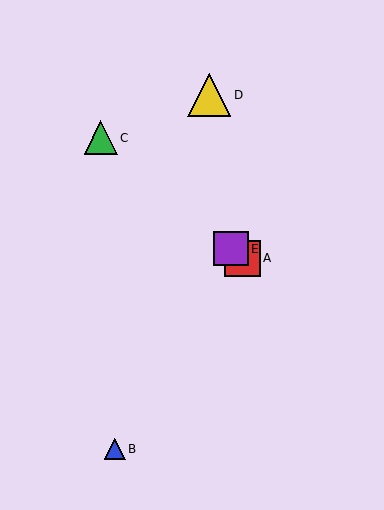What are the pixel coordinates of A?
Object A is at (242, 258).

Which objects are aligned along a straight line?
Objects A, C, E are aligned along a straight line.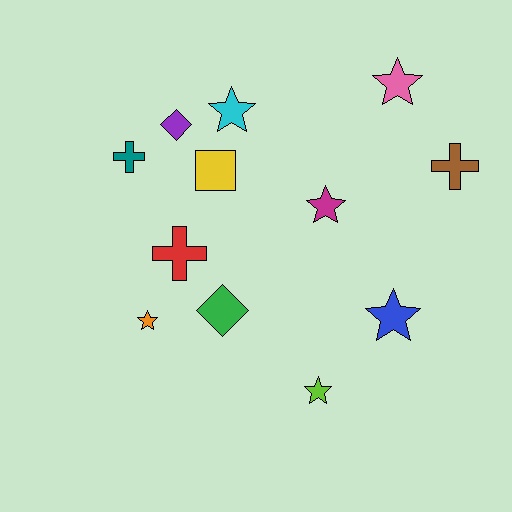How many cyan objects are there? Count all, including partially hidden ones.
There is 1 cyan object.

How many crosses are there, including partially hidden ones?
There are 3 crosses.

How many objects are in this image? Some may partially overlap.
There are 12 objects.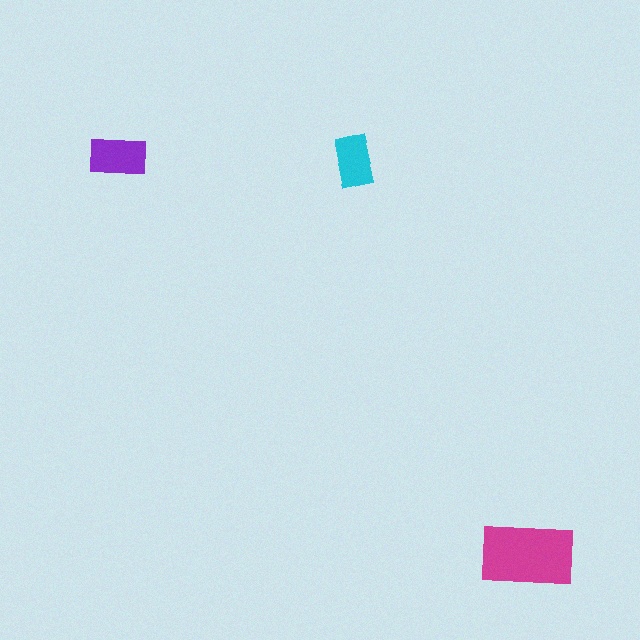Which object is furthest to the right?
The magenta rectangle is rightmost.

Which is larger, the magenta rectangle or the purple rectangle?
The magenta one.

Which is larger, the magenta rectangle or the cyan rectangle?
The magenta one.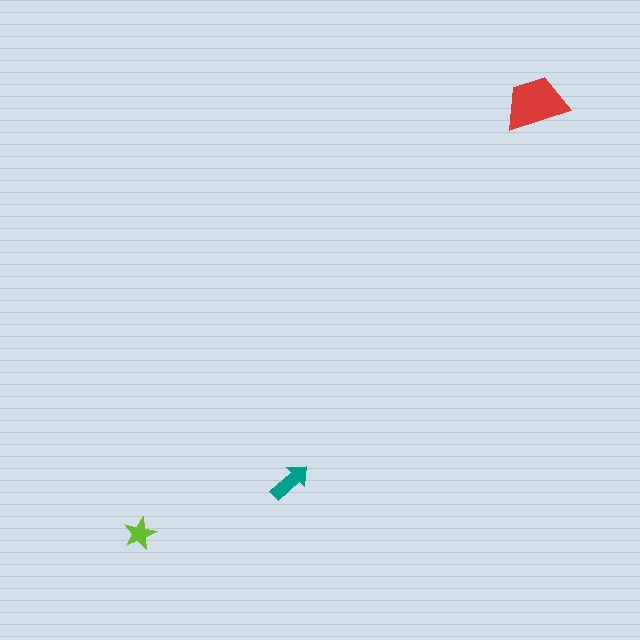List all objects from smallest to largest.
The lime star, the teal arrow, the red trapezoid.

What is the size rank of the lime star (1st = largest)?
3rd.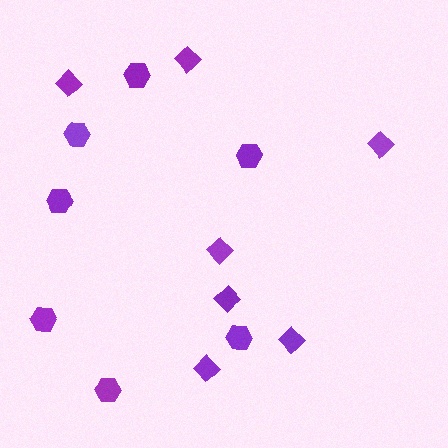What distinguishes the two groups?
There are 2 groups: one group of hexagons (7) and one group of diamonds (7).